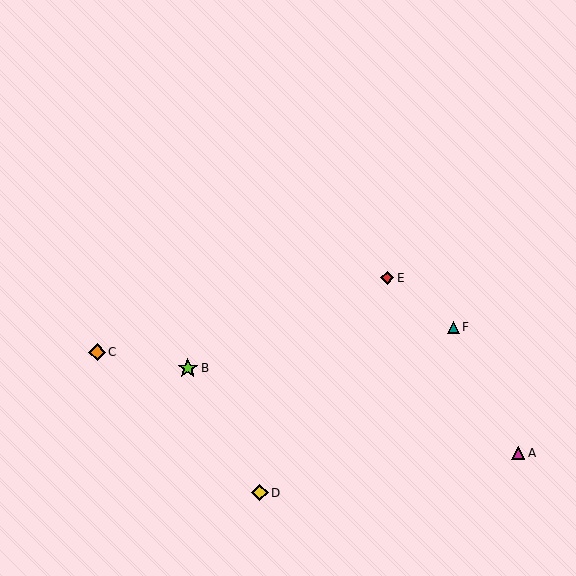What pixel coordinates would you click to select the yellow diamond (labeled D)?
Click at (260, 493) to select the yellow diamond D.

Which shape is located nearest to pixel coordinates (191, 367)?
The lime star (labeled B) at (188, 368) is nearest to that location.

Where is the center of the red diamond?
The center of the red diamond is at (387, 278).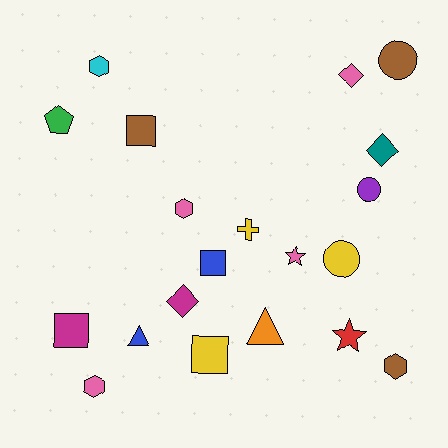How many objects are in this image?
There are 20 objects.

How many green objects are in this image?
There is 1 green object.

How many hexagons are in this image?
There are 4 hexagons.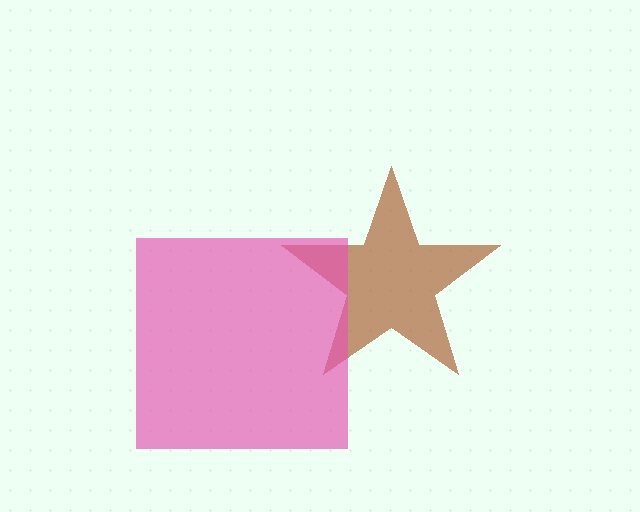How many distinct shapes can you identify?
There are 2 distinct shapes: a brown star, a pink square.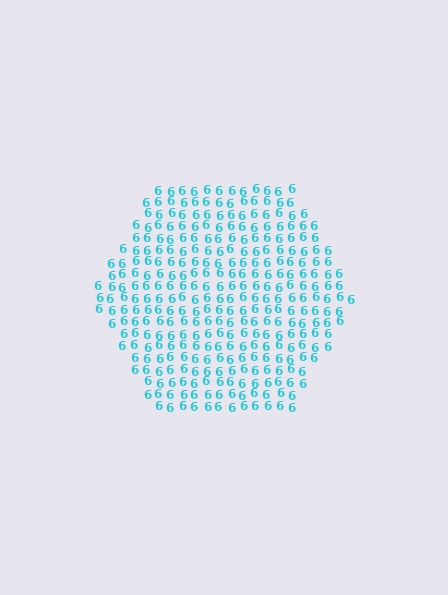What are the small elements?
The small elements are digit 6's.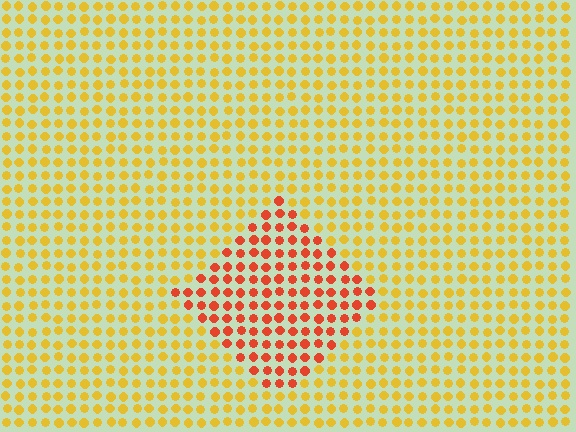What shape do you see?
I see a diamond.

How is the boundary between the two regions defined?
The boundary is defined purely by a slight shift in hue (about 40 degrees). Spacing, size, and orientation are identical on both sides.